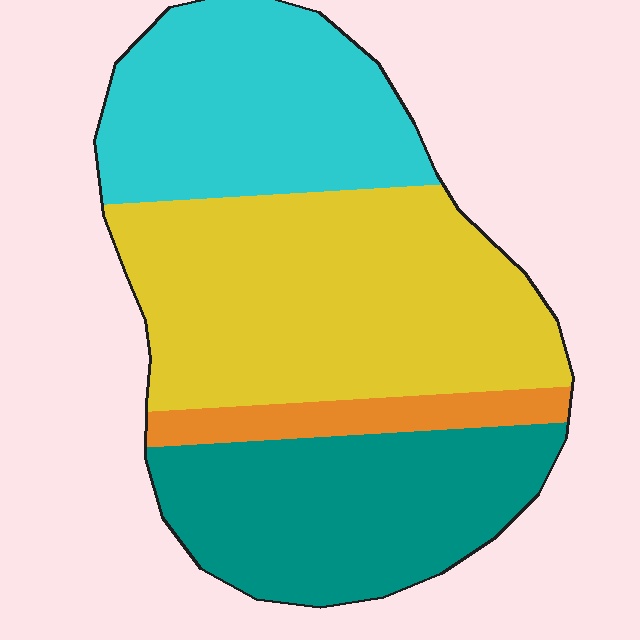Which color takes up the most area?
Yellow, at roughly 40%.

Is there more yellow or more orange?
Yellow.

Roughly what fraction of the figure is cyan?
Cyan covers 26% of the figure.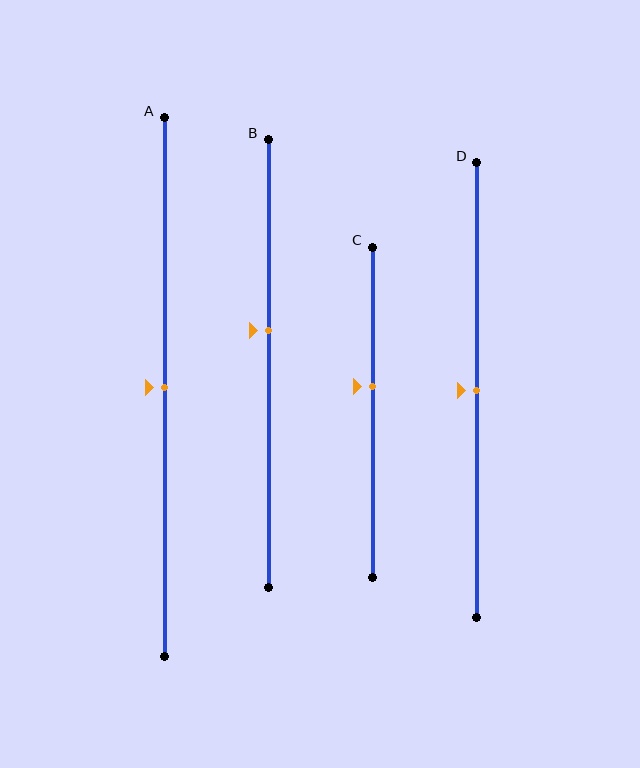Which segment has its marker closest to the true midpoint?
Segment A has its marker closest to the true midpoint.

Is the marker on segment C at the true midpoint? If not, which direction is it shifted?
No, the marker on segment C is shifted upward by about 8% of the segment length.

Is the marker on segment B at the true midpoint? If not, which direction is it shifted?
No, the marker on segment B is shifted upward by about 7% of the segment length.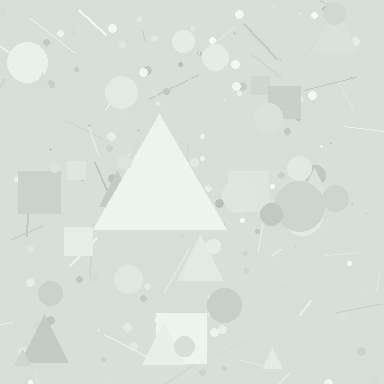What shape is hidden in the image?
A triangle is hidden in the image.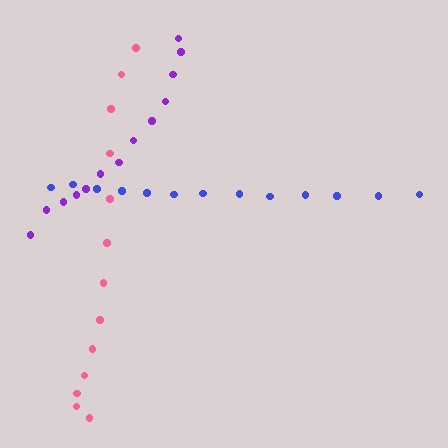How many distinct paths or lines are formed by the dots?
There are 3 distinct paths.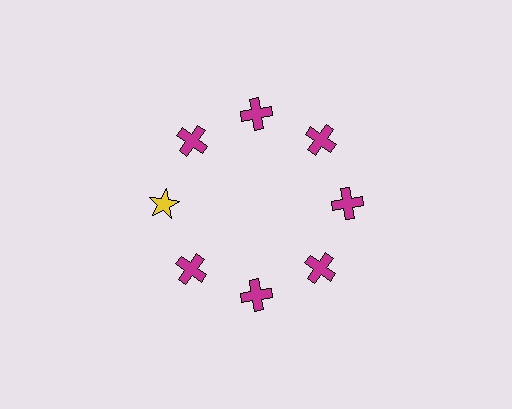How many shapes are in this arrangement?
There are 8 shapes arranged in a ring pattern.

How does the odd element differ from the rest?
It differs in both color (yellow instead of magenta) and shape (star instead of cross).